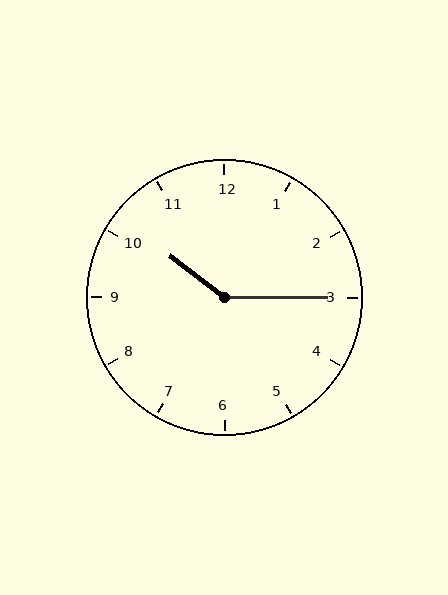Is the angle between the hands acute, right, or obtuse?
It is obtuse.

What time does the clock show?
10:15.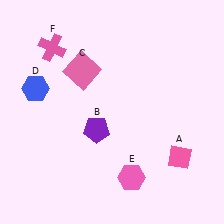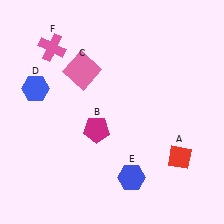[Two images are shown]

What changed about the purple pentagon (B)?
In Image 1, B is purple. In Image 2, it changed to magenta.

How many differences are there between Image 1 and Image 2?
There are 3 differences between the two images.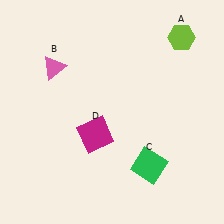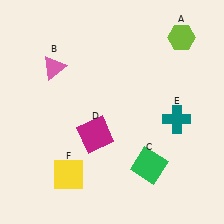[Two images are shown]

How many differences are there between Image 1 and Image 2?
There are 2 differences between the two images.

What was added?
A teal cross (E), a yellow square (F) were added in Image 2.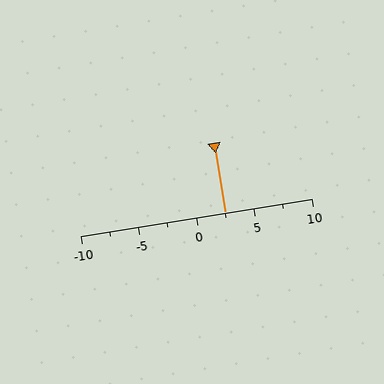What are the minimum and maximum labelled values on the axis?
The axis runs from -10 to 10.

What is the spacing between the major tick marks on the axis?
The major ticks are spaced 5 apart.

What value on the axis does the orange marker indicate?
The marker indicates approximately 2.5.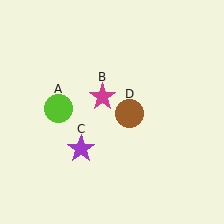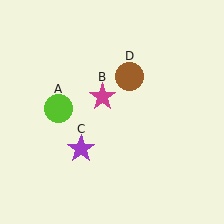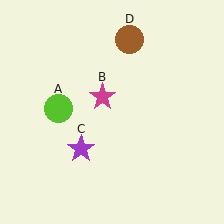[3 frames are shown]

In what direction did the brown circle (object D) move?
The brown circle (object D) moved up.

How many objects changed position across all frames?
1 object changed position: brown circle (object D).